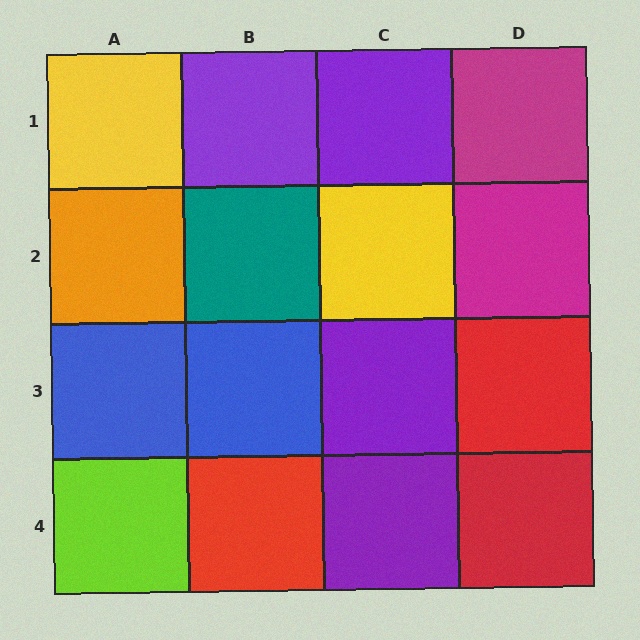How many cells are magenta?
2 cells are magenta.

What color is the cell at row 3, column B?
Blue.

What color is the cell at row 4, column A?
Lime.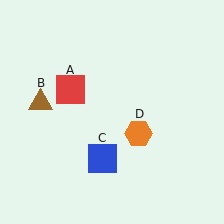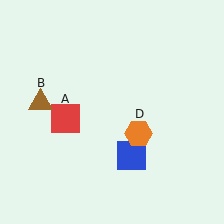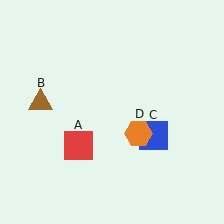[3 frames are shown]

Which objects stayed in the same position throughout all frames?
Brown triangle (object B) and orange hexagon (object D) remained stationary.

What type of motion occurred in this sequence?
The red square (object A), blue square (object C) rotated counterclockwise around the center of the scene.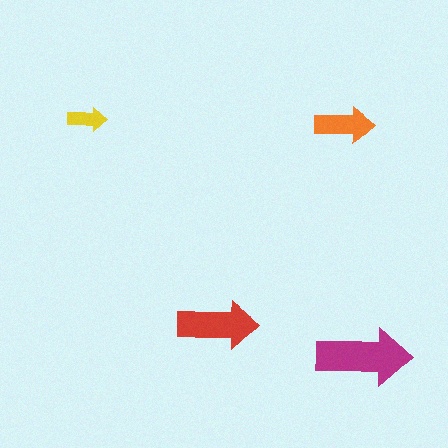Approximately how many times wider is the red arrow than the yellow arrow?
About 2 times wider.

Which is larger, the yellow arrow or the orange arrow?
The orange one.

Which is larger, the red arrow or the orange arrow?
The red one.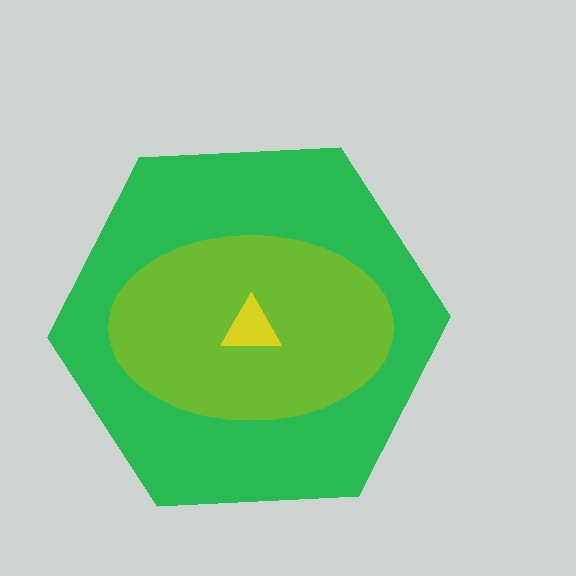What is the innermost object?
The yellow triangle.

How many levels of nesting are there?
3.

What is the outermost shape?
The green hexagon.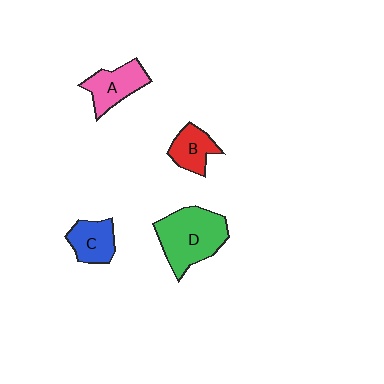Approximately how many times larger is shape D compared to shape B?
Approximately 2.0 times.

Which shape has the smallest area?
Shape B (red).